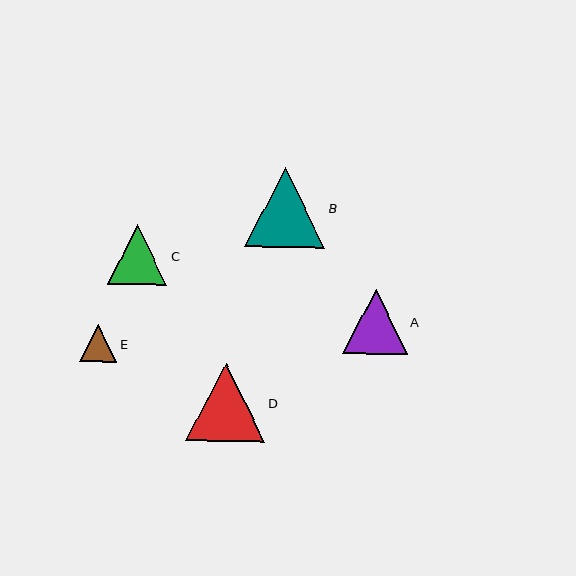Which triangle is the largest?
Triangle B is the largest with a size of approximately 80 pixels.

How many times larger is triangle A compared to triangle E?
Triangle A is approximately 1.7 times the size of triangle E.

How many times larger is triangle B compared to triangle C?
Triangle B is approximately 1.3 times the size of triangle C.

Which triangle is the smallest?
Triangle E is the smallest with a size of approximately 37 pixels.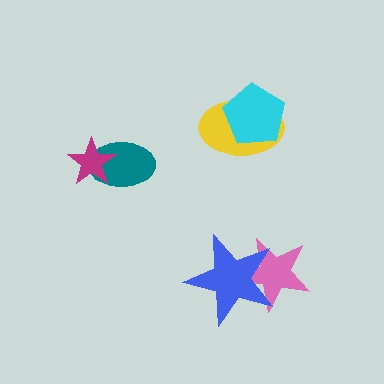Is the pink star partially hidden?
Yes, it is partially covered by another shape.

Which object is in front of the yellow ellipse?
The cyan pentagon is in front of the yellow ellipse.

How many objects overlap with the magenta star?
1 object overlaps with the magenta star.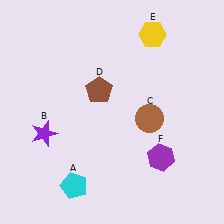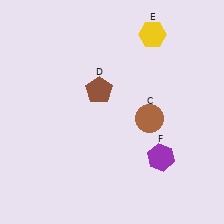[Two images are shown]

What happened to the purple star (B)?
The purple star (B) was removed in Image 2. It was in the bottom-left area of Image 1.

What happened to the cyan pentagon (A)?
The cyan pentagon (A) was removed in Image 2. It was in the bottom-left area of Image 1.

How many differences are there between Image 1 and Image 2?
There are 2 differences between the two images.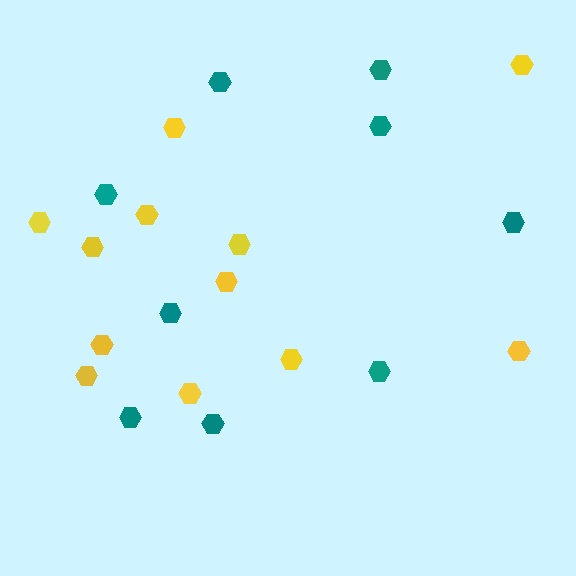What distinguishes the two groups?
There are 2 groups: one group of yellow hexagons (12) and one group of teal hexagons (9).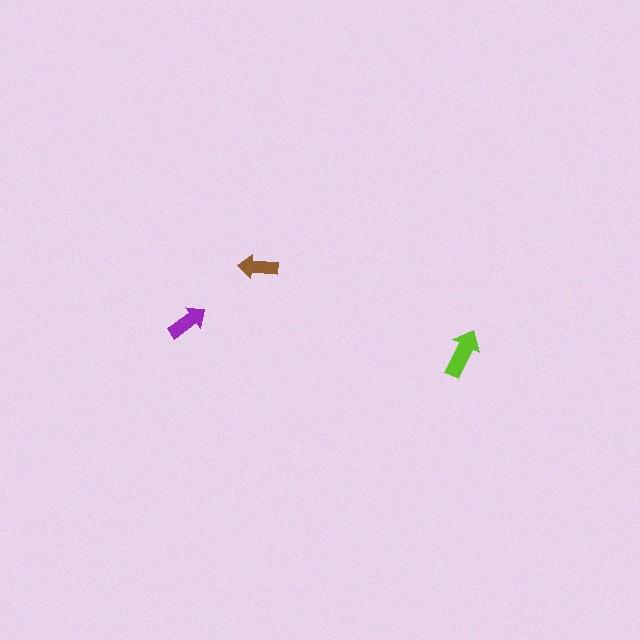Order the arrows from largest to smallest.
the lime one, the purple one, the brown one.